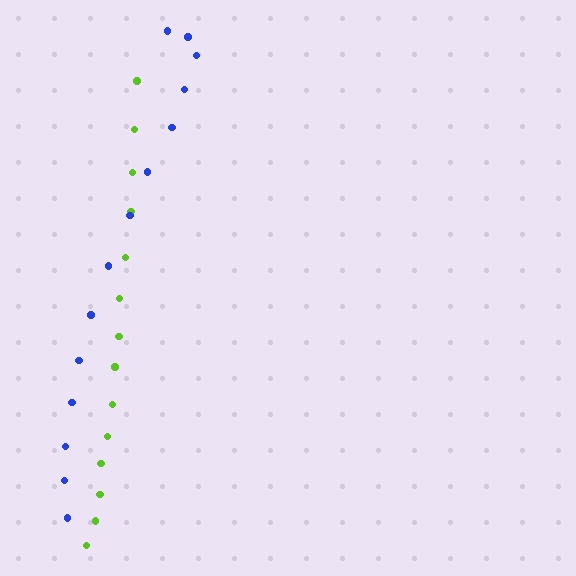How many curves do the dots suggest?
There are 2 distinct paths.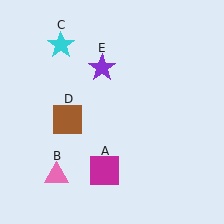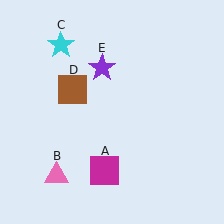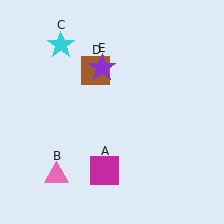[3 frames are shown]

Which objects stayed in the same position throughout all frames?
Magenta square (object A) and pink triangle (object B) and cyan star (object C) and purple star (object E) remained stationary.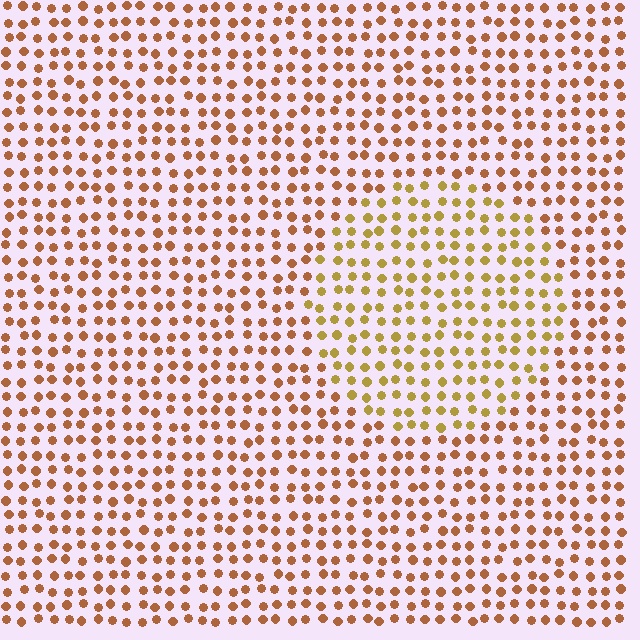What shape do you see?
I see a circle.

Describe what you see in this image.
The image is filled with small brown elements in a uniform arrangement. A circle-shaped region is visible where the elements are tinted to a slightly different hue, forming a subtle color boundary.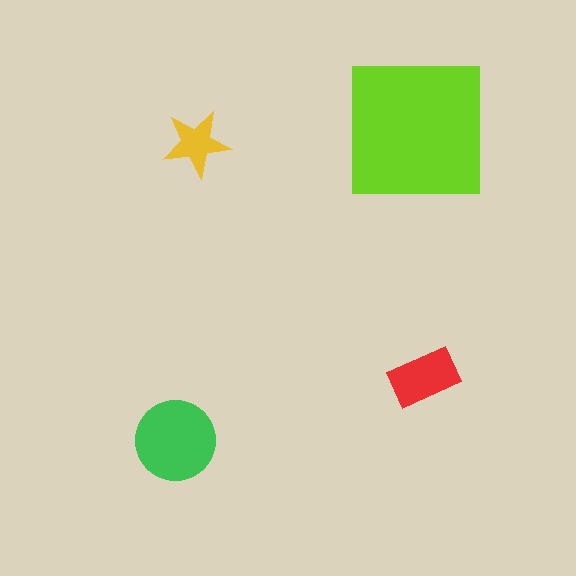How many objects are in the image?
There are 4 objects in the image.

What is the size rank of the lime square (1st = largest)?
1st.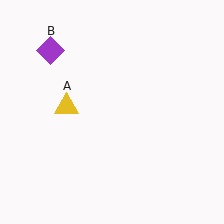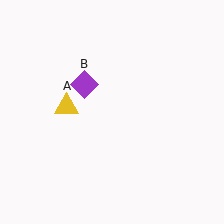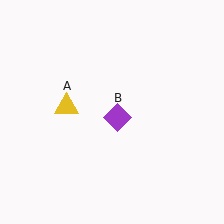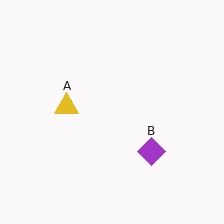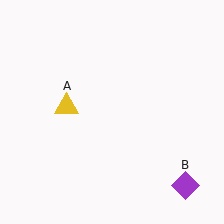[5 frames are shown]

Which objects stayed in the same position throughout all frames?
Yellow triangle (object A) remained stationary.